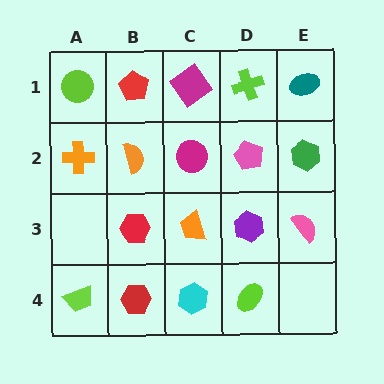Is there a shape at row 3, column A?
No, that cell is empty.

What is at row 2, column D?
A pink pentagon.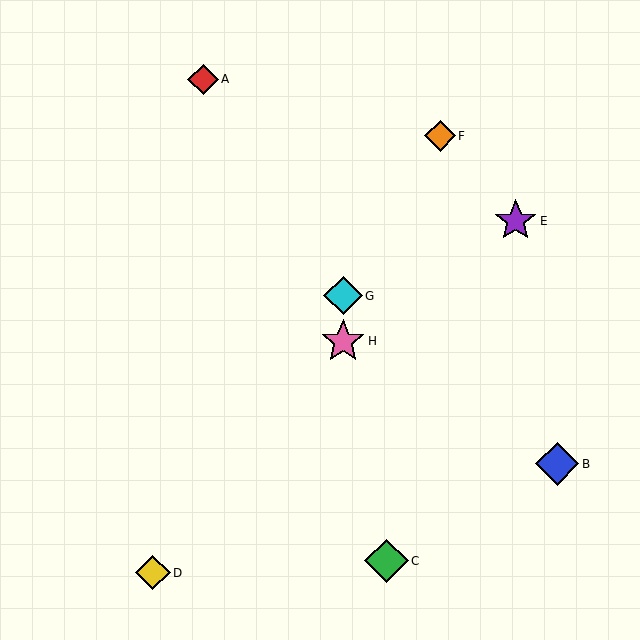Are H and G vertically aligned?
Yes, both are at x≈343.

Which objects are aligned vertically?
Objects G, H are aligned vertically.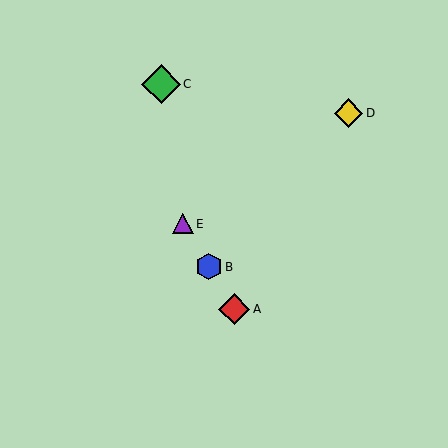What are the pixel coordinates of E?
Object E is at (183, 224).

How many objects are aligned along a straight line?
3 objects (A, B, E) are aligned along a straight line.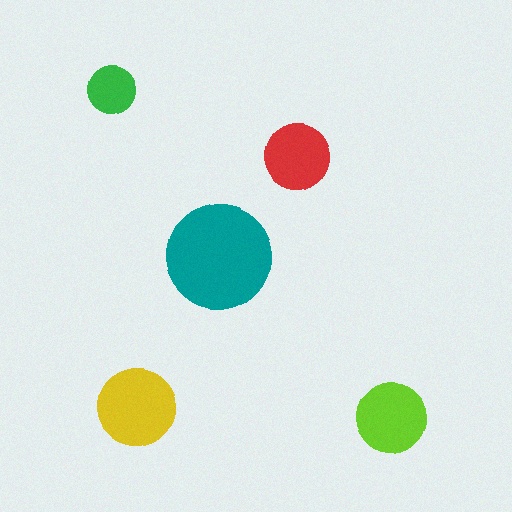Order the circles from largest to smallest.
the teal one, the yellow one, the lime one, the red one, the green one.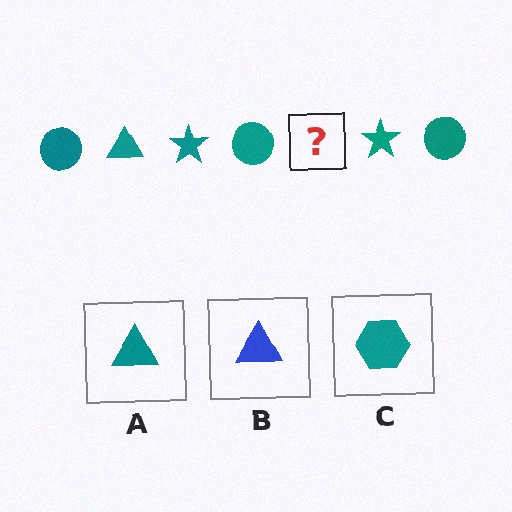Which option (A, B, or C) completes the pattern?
A.